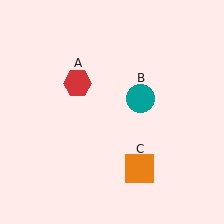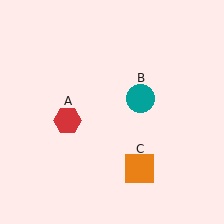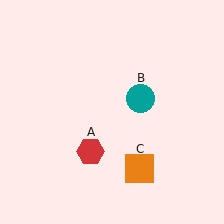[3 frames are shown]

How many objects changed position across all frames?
1 object changed position: red hexagon (object A).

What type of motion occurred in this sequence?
The red hexagon (object A) rotated counterclockwise around the center of the scene.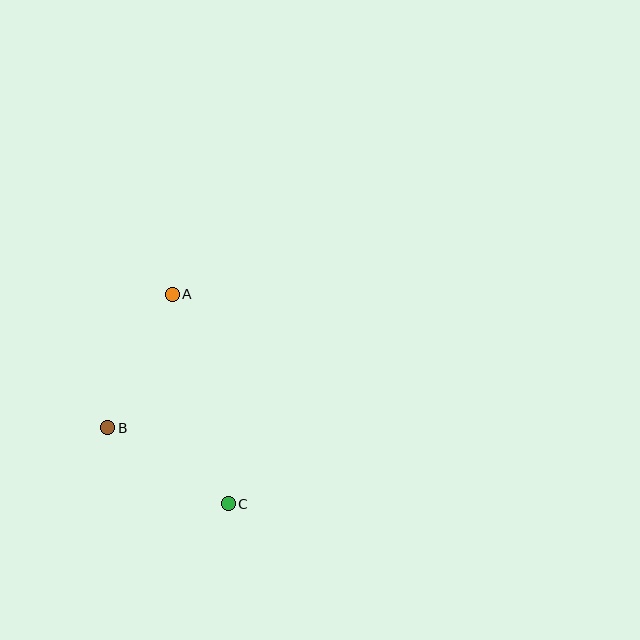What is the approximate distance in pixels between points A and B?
The distance between A and B is approximately 148 pixels.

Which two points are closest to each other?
Points B and C are closest to each other.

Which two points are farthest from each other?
Points A and C are farthest from each other.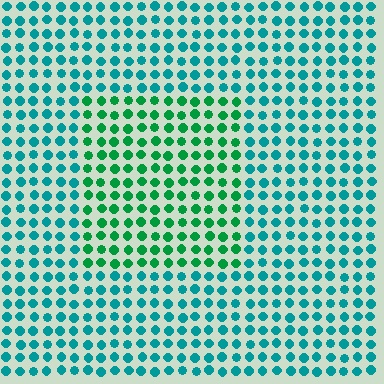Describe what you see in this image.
The image is filled with small teal elements in a uniform arrangement. A rectangle-shaped region is visible where the elements are tinted to a slightly different hue, forming a subtle color boundary.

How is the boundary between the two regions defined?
The boundary is defined purely by a slight shift in hue (about 37 degrees). Spacing, size, and orientation are identical on both sides.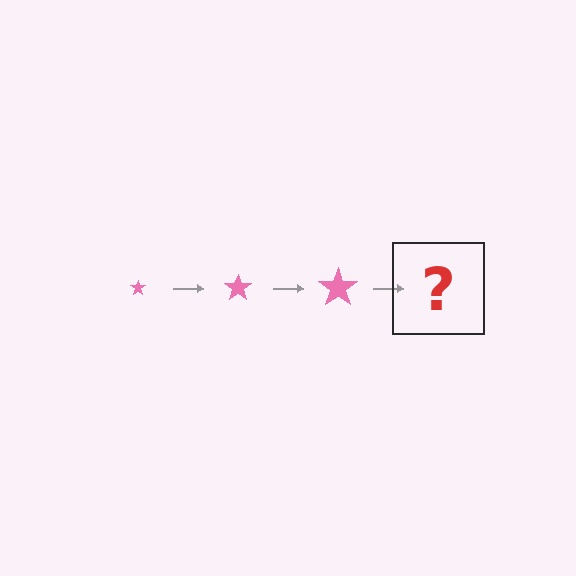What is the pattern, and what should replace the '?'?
The pattern is that the star gets progressively larger each step. The '?' should be a pink star, larger than the previous one.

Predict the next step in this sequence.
The next step is a pink star, larger than the previous one.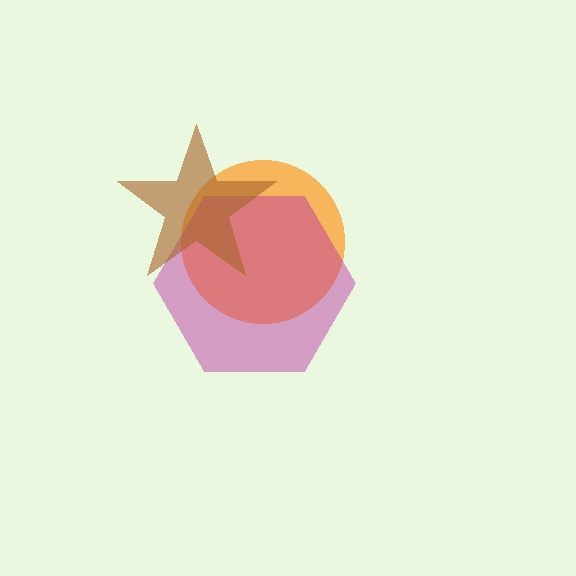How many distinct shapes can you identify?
There are 3 distinct shapes: an orange circle, a magenta hexagon, a brown star.